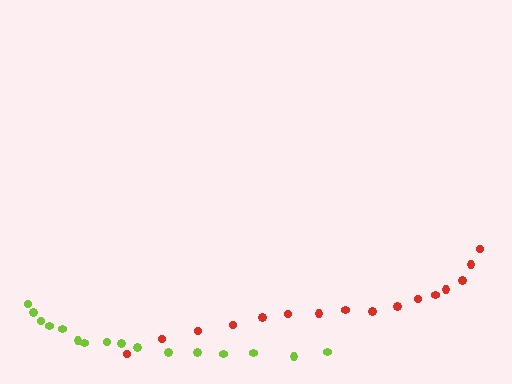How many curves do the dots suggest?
There are 2 distinct paths.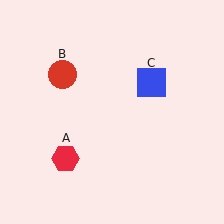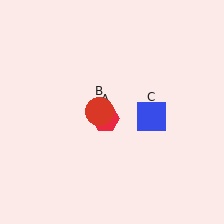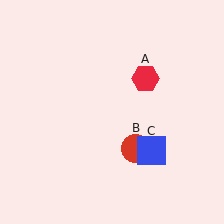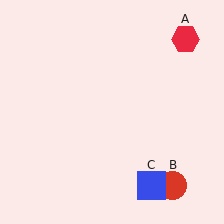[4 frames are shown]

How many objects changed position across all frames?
3 objects changed position: red hexagon (object A), red circle (object B), blue square (object C).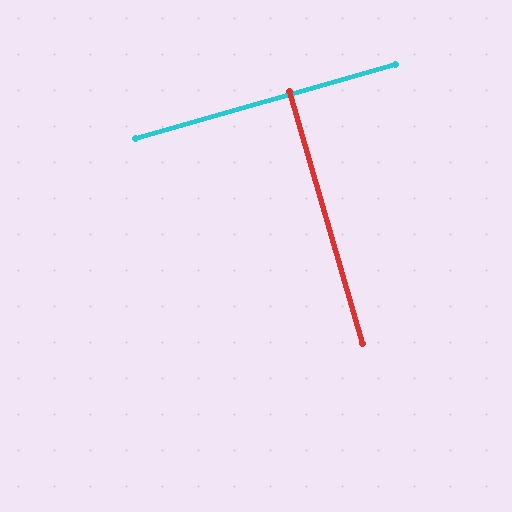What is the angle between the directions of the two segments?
Approximately 90 degrees.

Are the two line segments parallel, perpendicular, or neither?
Perpendicular — they meet at approximately 90°.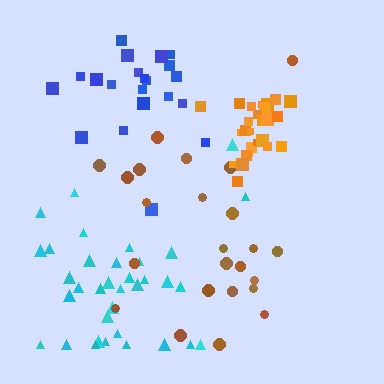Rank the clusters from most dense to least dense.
orange, blue, cyan, brown.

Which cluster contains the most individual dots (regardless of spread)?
Cyan (35).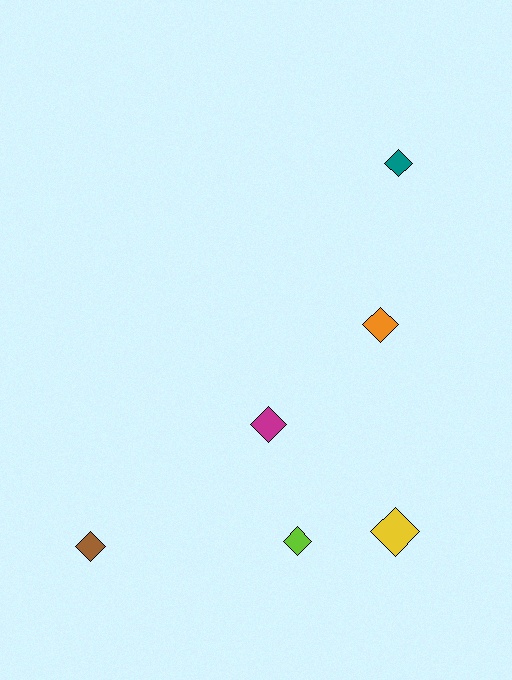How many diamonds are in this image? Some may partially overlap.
There are 6 diamonds.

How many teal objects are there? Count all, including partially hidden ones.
There is 1 teal object.